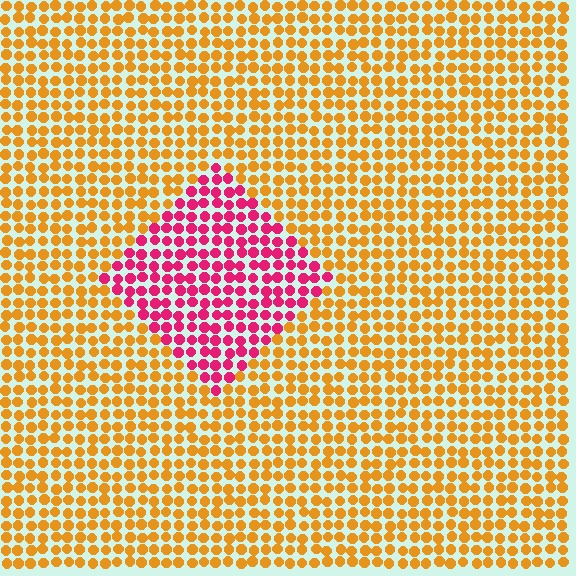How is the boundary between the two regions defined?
The boundary is defined purely by a slight shift in hue (about 62 degrees). Spacing, size, and orientation are identical on both sides.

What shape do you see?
I see a diamond.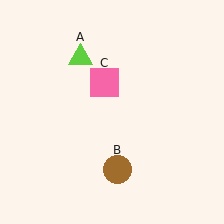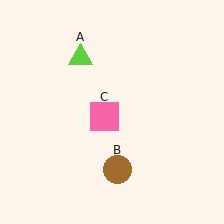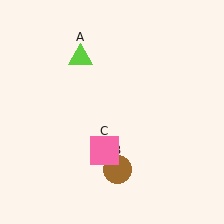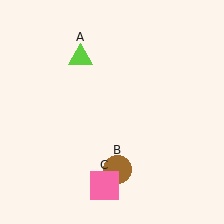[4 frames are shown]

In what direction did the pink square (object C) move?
The pink square (object C) moved down.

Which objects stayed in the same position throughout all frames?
Lime triangle (object A) and brown circle (object B) remained stationary.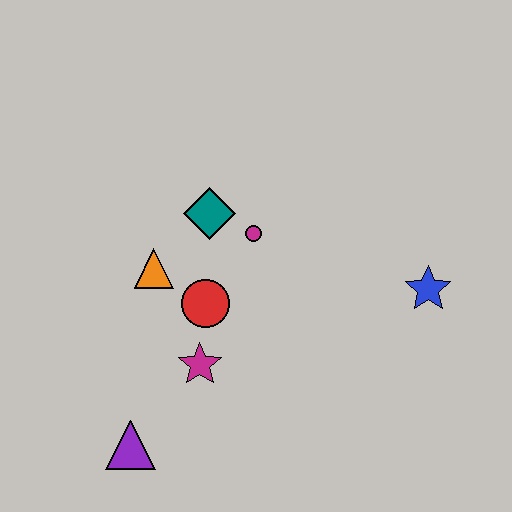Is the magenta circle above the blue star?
Yes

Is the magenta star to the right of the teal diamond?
No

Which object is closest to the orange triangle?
The red circle is closest to the orange triangle.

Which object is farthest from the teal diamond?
The purple triangle is farthest from the teal diamond.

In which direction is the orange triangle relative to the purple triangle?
The orange triangle is above the purple triangle.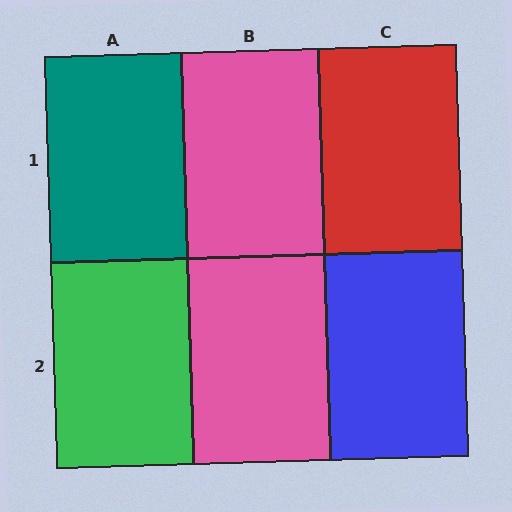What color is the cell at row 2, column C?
Blue.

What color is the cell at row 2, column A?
Green.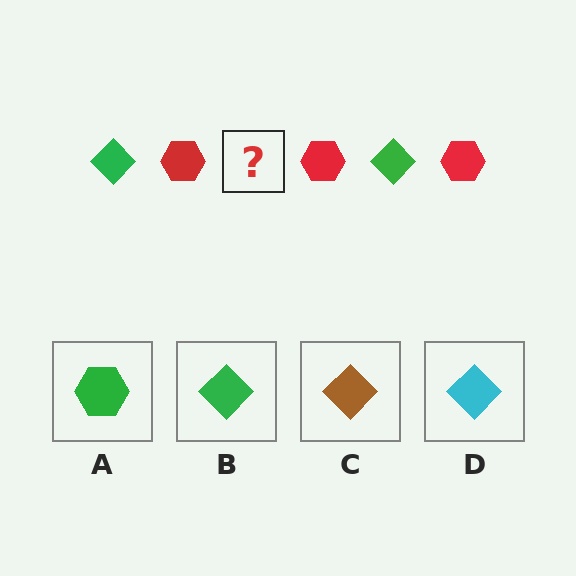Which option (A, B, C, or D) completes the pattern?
B.